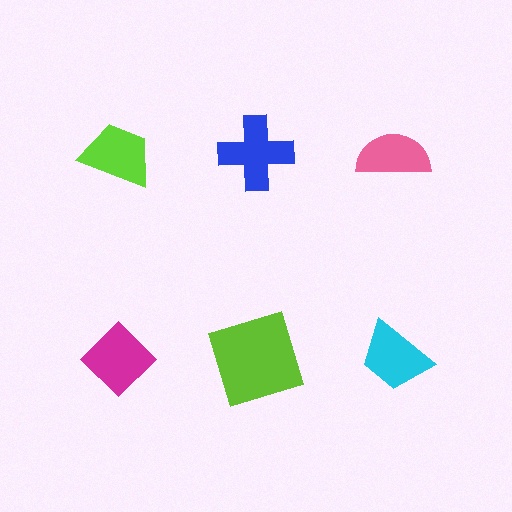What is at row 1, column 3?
A pink semicircle.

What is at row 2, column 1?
A magenta diamond.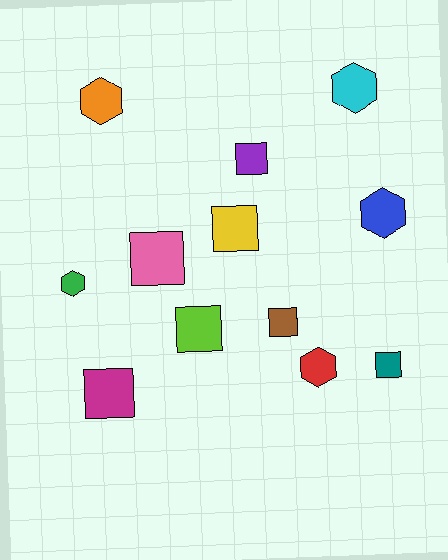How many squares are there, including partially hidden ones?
There are 7 squares.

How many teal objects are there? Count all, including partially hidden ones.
There is 1 teal object.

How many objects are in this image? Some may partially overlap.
There are 12 objects.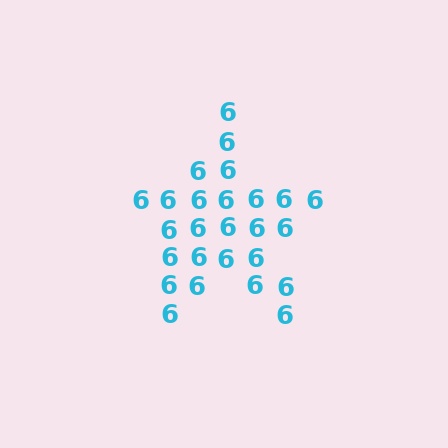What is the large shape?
The large shape is a star.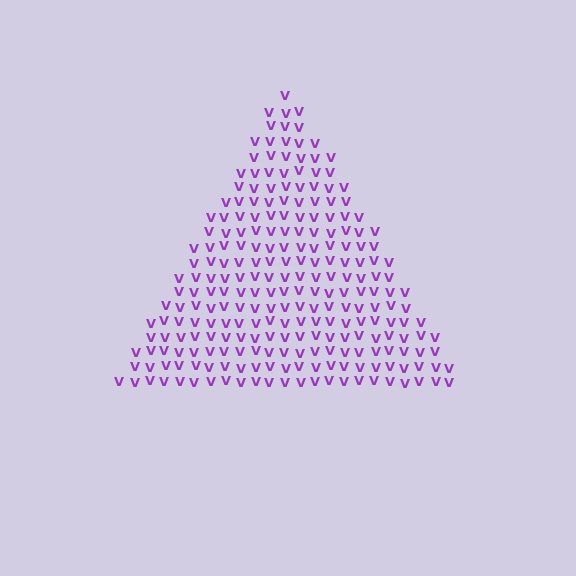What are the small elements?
The small elements are letter V's.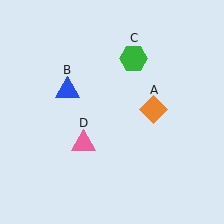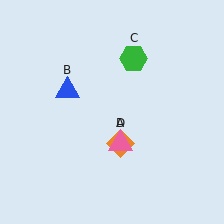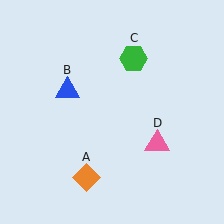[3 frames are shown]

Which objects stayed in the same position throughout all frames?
Blue triangle (object B) and green hexagon (object C) remained stationary.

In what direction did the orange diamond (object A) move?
The orange diamond (object A) moved down and to the left.